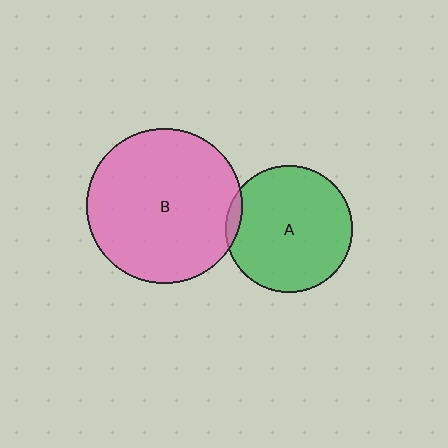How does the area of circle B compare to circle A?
Approximately 1.5 times.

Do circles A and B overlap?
Yes.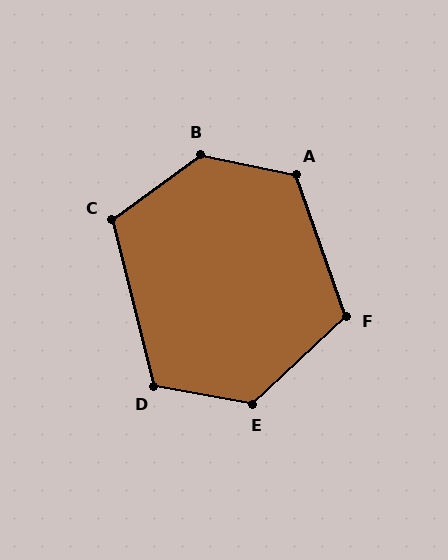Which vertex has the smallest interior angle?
C, at approximately 112 degrees.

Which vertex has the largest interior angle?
B, at approximately 132 degrees.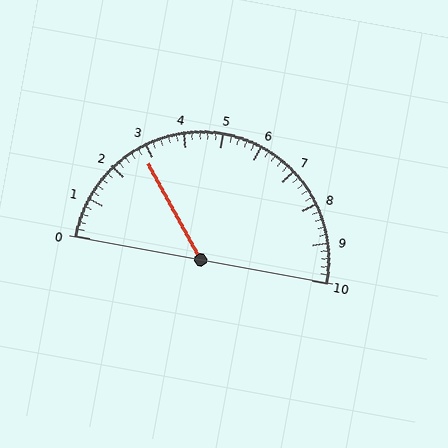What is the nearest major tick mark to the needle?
The nearest major tick mark is 3.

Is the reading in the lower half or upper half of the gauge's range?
The reading is in the lower half of the range (0 to 10).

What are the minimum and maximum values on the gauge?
The gauge ranges from 0 to 10.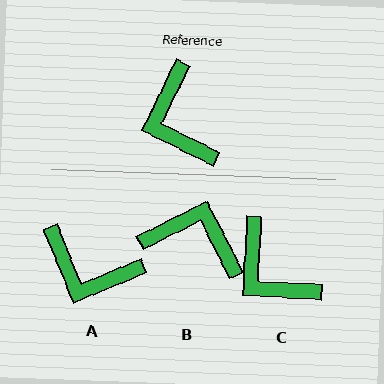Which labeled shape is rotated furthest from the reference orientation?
B, about 127 degrees away.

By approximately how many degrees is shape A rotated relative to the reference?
Approximately 48 degrees counter-clockwise.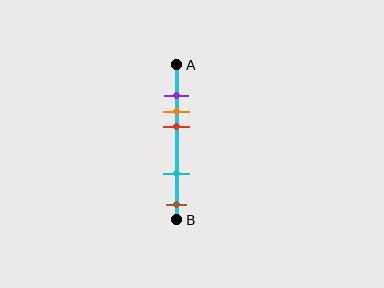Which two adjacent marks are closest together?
The purple and orange marks are the closest adjacent pair.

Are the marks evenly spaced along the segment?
No, the marks are not evenly spaced.